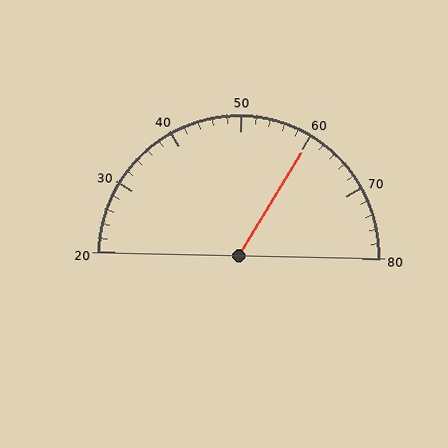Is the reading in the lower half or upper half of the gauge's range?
The reading is in the upper half of the range (20 to 80).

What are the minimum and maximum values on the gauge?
The gauge ranges from 20 to 80.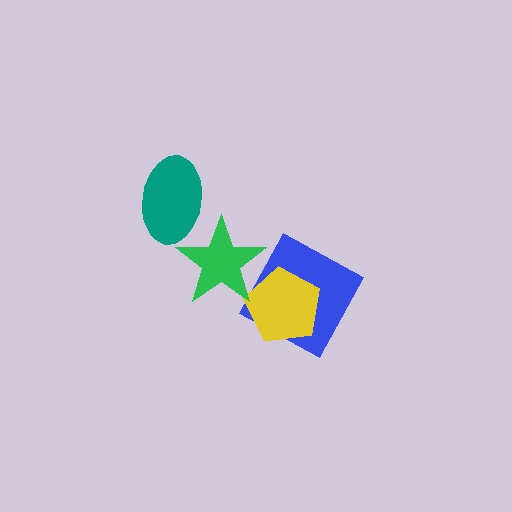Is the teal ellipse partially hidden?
Yes, it is partially covered by another shape.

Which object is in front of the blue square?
The yellow pentagon is in front of the blue square.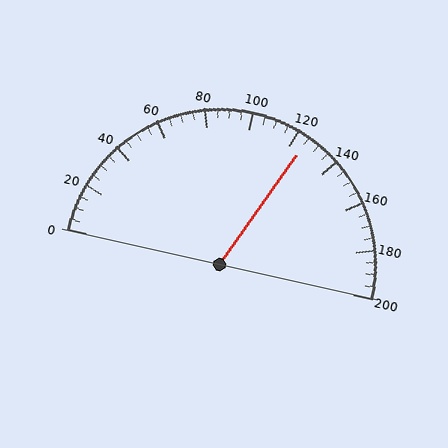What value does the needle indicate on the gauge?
The needle indicates approximately 125.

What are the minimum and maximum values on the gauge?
The gauge ranges from 0 to 200.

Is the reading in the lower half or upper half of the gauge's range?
The reading is in the upper half of the range (0 to 200).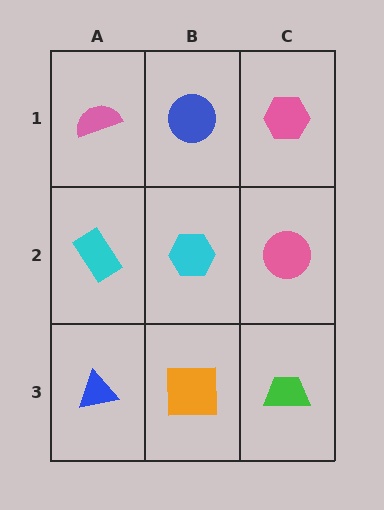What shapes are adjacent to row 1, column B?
A cyan hexagon (row 2, column B), a pink semicircle (row 1, column A), a pink hexagon (row 1, column C).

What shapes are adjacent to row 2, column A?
A pink semicircle (row 1, column A), a blue triangle (row 3, column A), a cyan hexagon (row 2, column B).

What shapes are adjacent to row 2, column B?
A blue circle (row 1, column B), an orange square (row 3, column B), a cyan rectangle (row 2, column A), a pink circle (row 2, column C).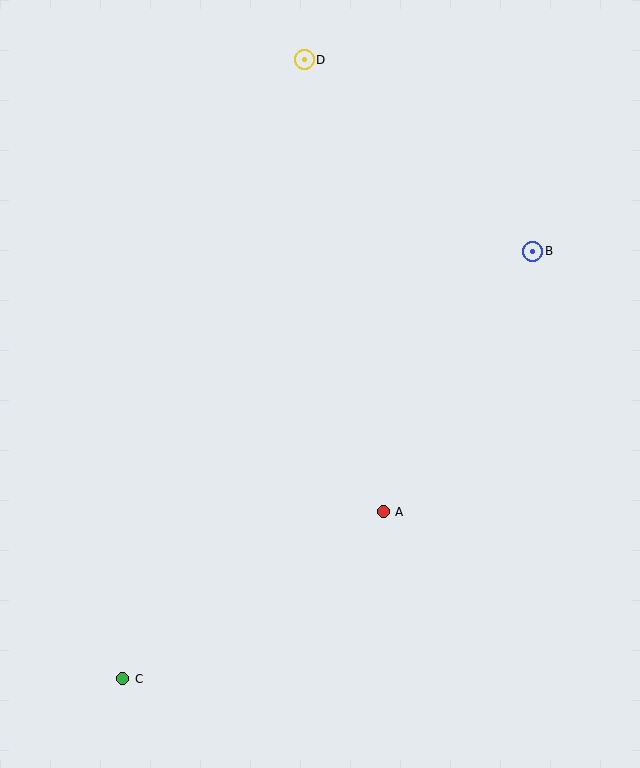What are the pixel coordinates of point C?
Point C is at (123, 679).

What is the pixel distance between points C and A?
The distance between C and A is 309 pixels.